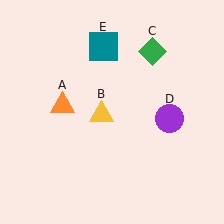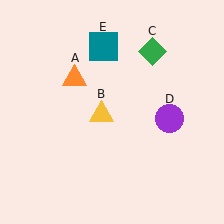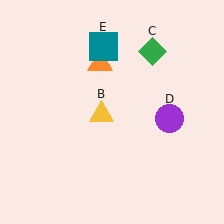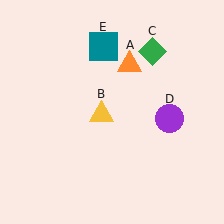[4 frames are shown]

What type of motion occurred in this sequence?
The orange triangle (object A) rotated clockwise around the center of the scene.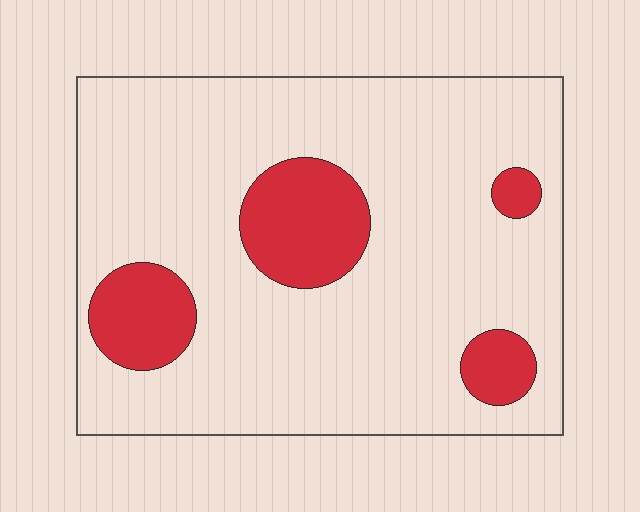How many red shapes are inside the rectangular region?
4.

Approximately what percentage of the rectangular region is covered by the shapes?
Approximately 15%.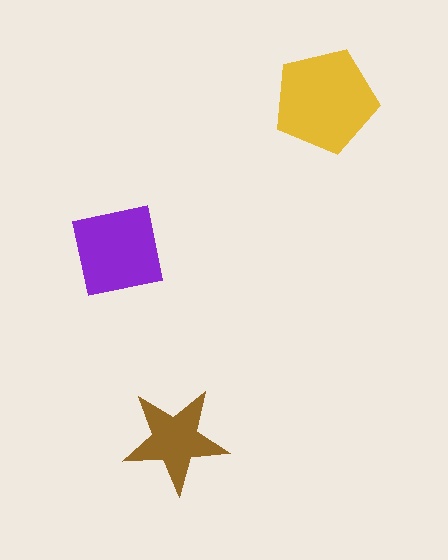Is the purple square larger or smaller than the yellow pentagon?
Smaller.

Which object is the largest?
The yellow pentagon.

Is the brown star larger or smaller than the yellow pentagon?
Smaller.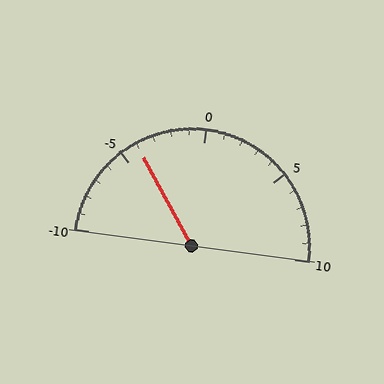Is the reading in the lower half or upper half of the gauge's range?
The reading is in the lower half of the range (-10 to 10).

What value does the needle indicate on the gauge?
The needle indicates approximately -4.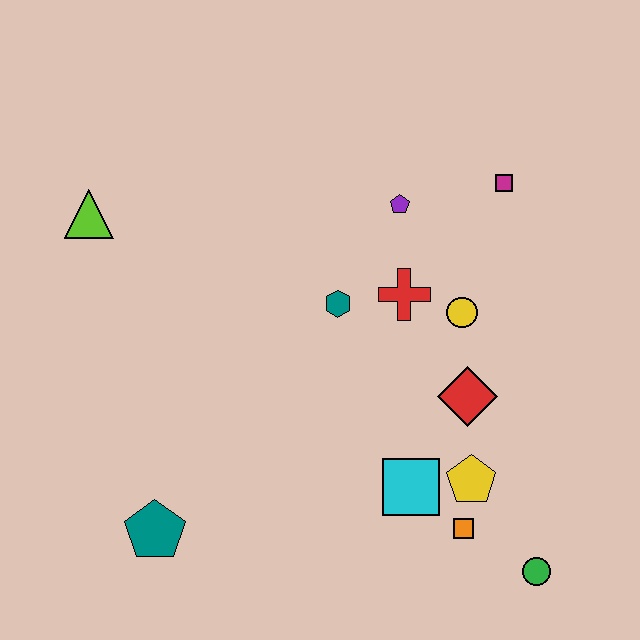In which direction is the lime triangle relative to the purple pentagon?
The lime triangle is to the left of the purple pentagon.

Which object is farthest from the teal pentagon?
The magenta square is farthest from the teal pentagon.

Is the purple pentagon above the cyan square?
Yes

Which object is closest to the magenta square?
The purple pentagon is closest to the magenta square.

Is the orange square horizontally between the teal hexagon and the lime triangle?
No